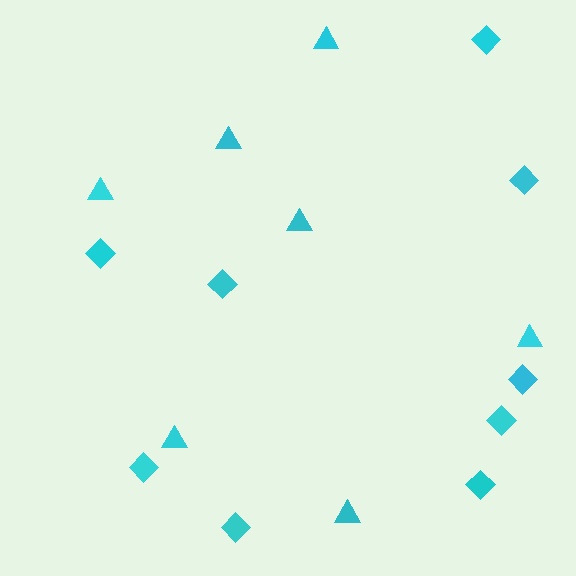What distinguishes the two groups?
There are 2 groups: one group of diamonds (9) and one group of triangles (7).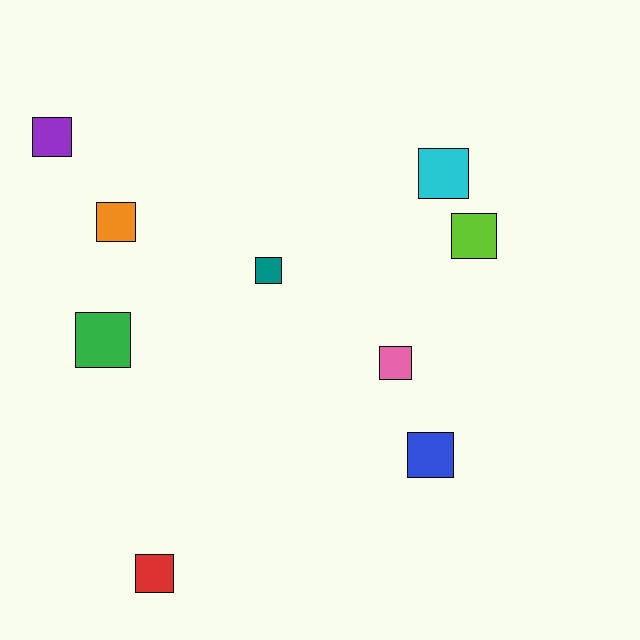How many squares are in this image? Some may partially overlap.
There are 9 squares.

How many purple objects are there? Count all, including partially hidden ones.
There is 1 purple object.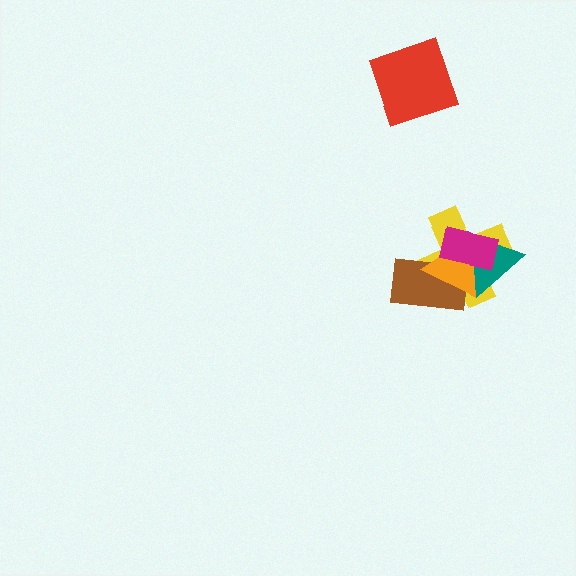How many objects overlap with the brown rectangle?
4 objects overlap with the brown rectangle.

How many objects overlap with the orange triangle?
4 objects overlap with the orange triangle.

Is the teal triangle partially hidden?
Yes, it is partially covered by another shape.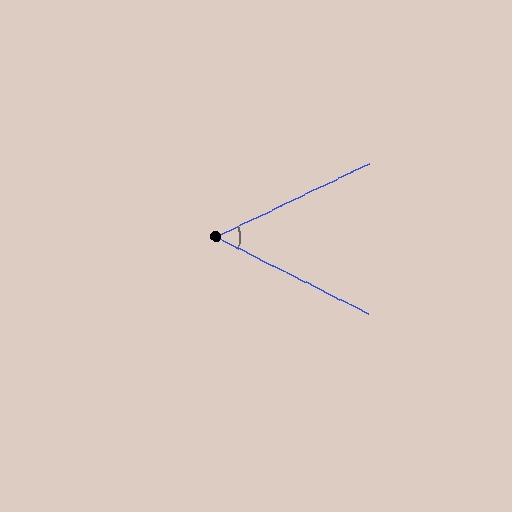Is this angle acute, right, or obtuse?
It is acute.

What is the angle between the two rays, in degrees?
Approximately 52 degrees.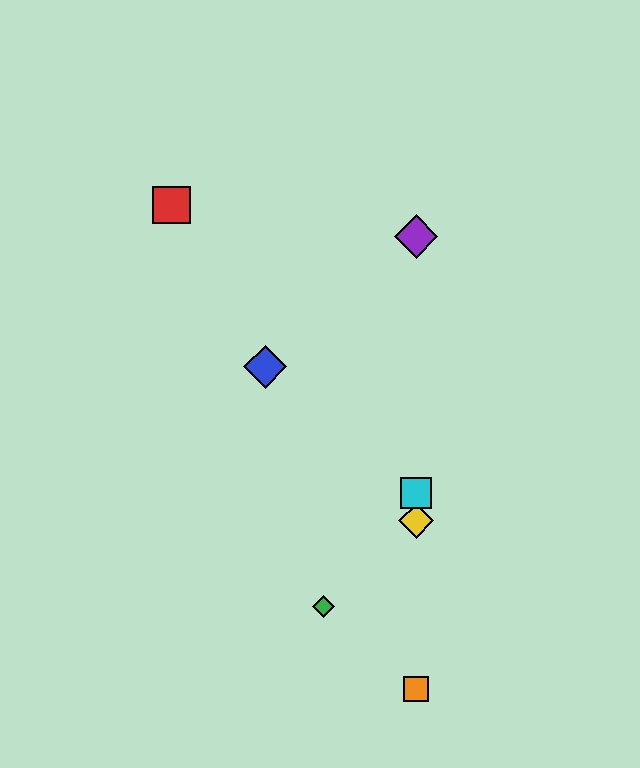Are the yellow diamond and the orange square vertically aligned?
Yes, both are at x≈416.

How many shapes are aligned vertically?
4 shapes (the yellow diamond, the purple diamond, the orange square, the cyan square) are aligned vertically.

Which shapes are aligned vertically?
The yellow diamond, the purple diamond, the orange square, the cyan square are aligned vertically.